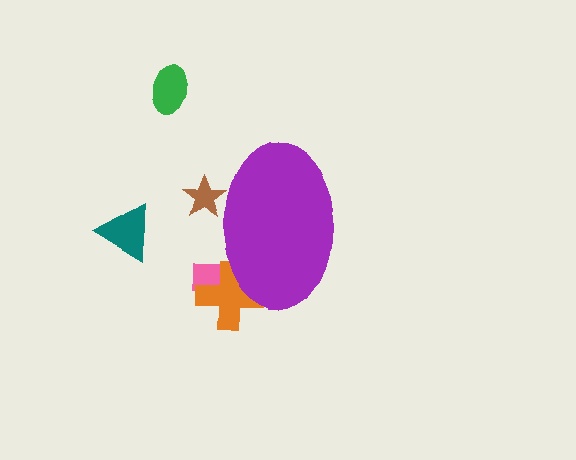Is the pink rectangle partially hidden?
Yes, the pink rectangle is partially hidden behind the purple ellipse.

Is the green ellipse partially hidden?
No, the green ellipse is fully visible.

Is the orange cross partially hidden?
Yes, the orange cross is partially hidden behind the purple ellipse.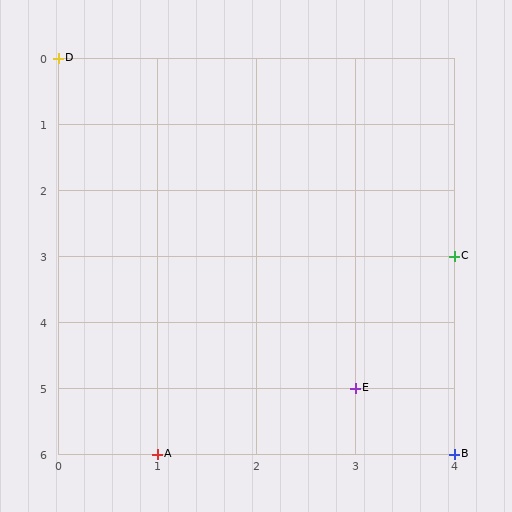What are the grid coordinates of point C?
Point C is at grid coordinates (4, 3).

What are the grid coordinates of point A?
Point A is at grid coordinates (1, 6).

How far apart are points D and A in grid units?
Points D and A are 1 column and 6 rows apart (about 6.1 grid units diagonally).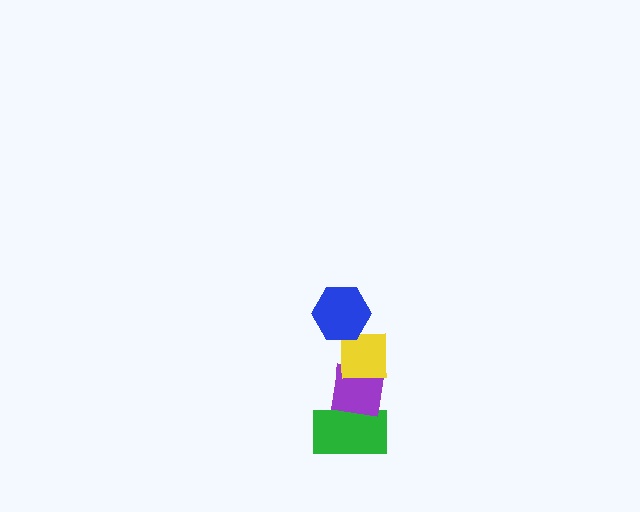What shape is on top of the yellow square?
The blue hexagon is on top of the yellow square.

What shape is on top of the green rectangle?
The purple square is on top of the green rectangle.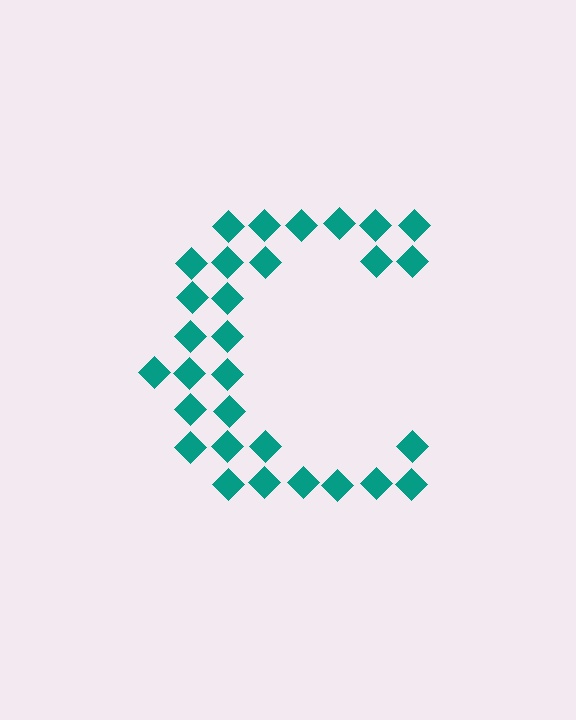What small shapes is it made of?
It is made of small diamonds.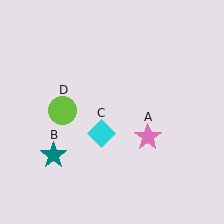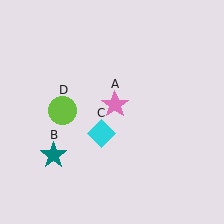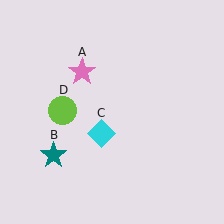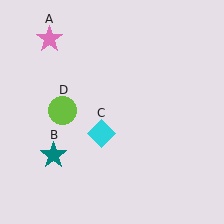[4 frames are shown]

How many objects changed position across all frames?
1 object changed position: pink star (object A).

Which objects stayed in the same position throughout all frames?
Teal star (object B) and cyan diamond (object C) and lime circle (object D) remained stationary.